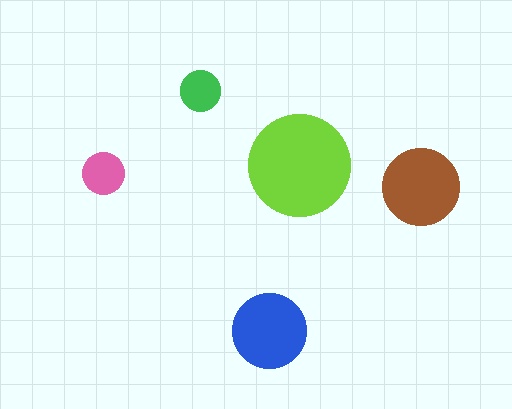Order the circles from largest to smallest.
the lime one, the brown one, the blue one, the pink one, the green one.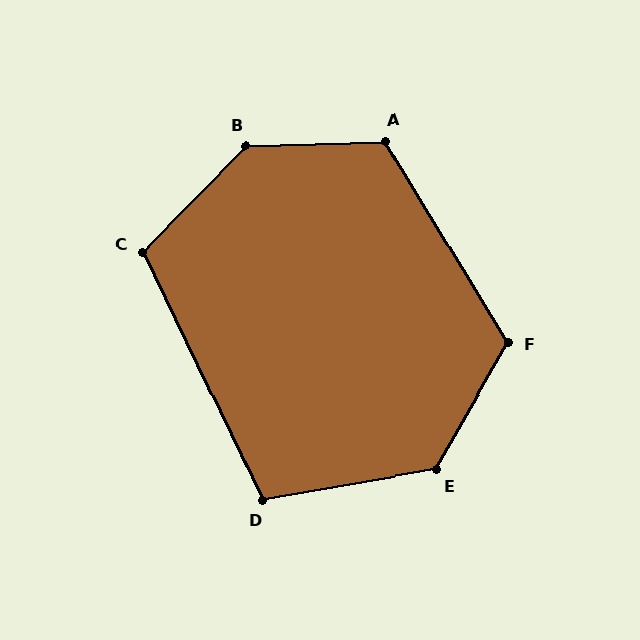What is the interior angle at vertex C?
Approximately 110 degrees (obtuse).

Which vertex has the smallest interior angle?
D, at approximately 106 degrees.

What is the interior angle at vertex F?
Approximately 119 degrees (obtuse).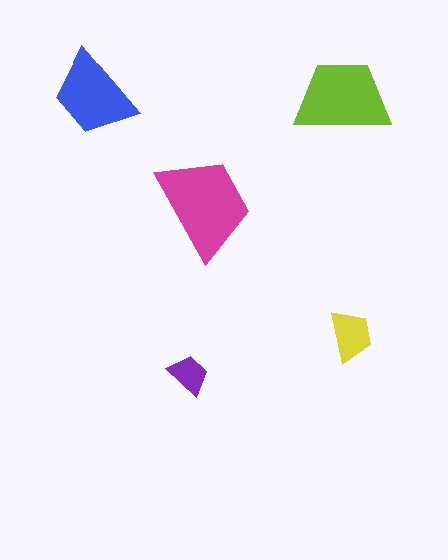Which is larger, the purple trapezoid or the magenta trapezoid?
The magenta one.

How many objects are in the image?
There are 5 objects in the image.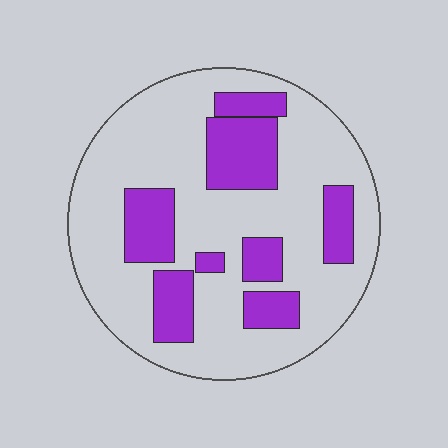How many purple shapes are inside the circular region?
8.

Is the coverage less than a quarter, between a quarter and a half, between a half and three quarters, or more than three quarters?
Between a quarter and a half.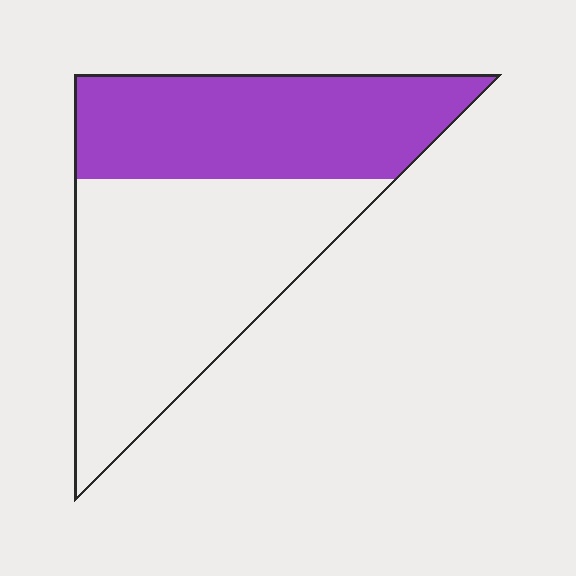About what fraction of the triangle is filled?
About two fifths (2/5).